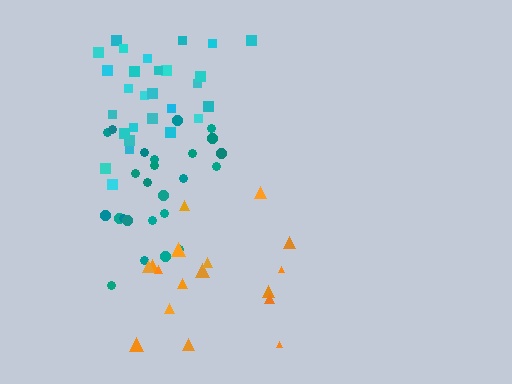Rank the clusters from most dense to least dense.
teal, cyan, orange.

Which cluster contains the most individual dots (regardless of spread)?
Cyan (28).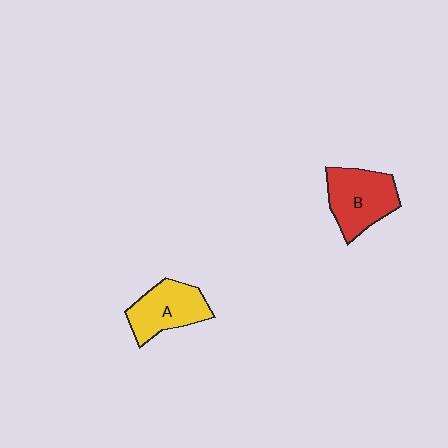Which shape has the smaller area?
Shape A (yellow).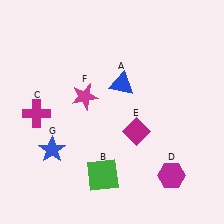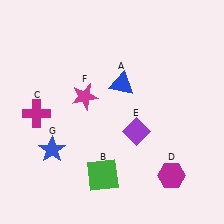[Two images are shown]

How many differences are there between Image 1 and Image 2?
There is 1 difference between the two images.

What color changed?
The diamond (E) changed from magenta in Image 1 to purple in Image 2.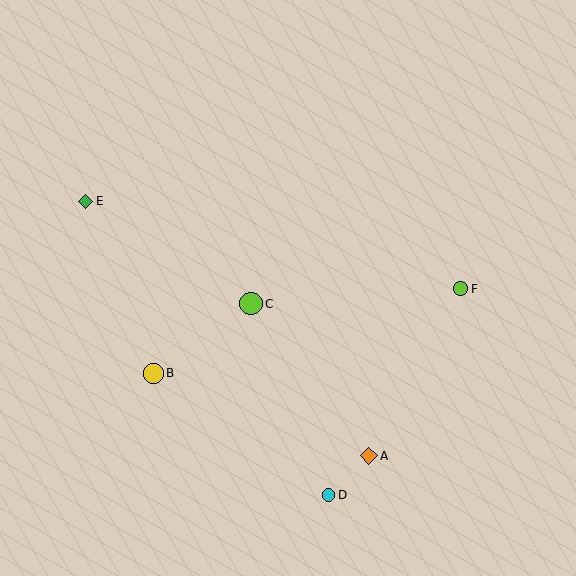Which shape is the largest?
The lime circle (labeled C) is the largest.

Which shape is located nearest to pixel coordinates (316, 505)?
The cyan circle (labeled D) at (329, 495) is nearest to that location.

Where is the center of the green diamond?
The center of the green diamond is at (86, 201).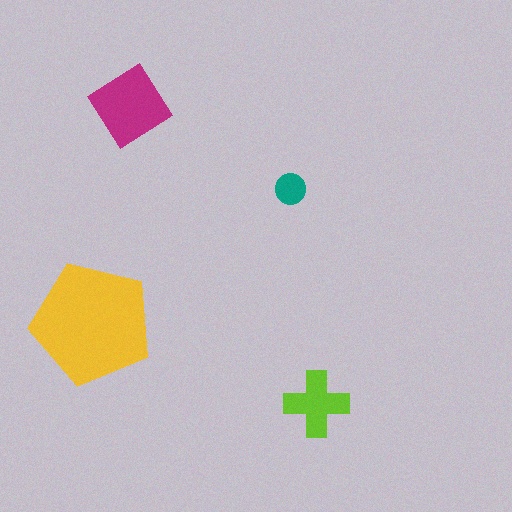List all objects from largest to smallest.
The yellow pentagon, the magenta diamond, the lime cross, the teal circle.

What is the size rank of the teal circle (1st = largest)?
4th.